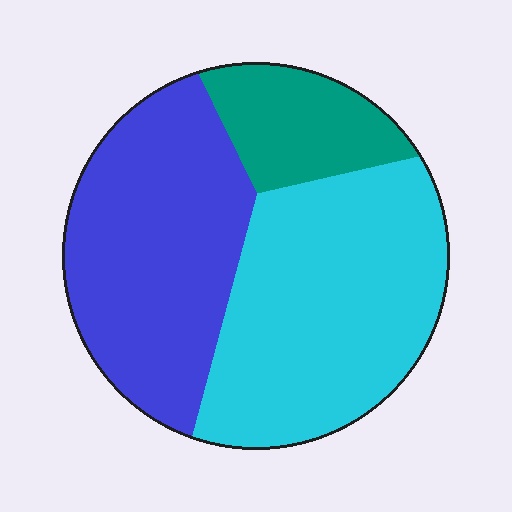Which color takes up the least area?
Teal, at roughly 15%.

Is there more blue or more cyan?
Cyan.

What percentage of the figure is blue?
Blue covers around 40% of the figure.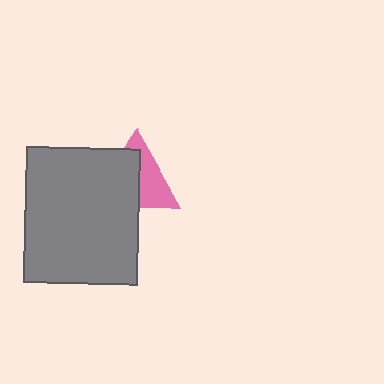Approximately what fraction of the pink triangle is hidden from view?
Roughly 54% of the pink triangle is hidden behind the gray rectangle.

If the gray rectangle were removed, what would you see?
You would see the complete pink triangle.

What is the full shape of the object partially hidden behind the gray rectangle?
The partially hidden object is a pink triangle.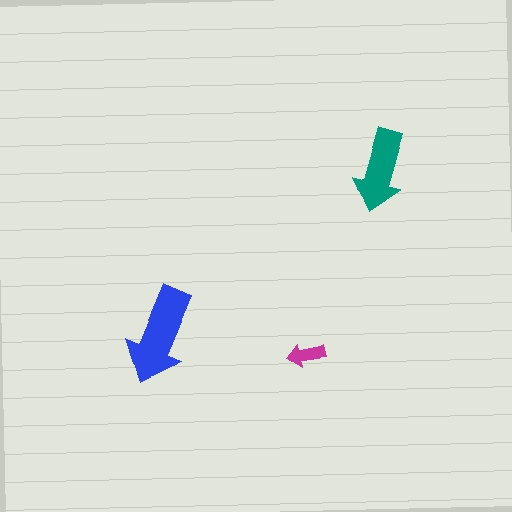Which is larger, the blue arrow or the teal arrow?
The blue one.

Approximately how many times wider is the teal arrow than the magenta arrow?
About 2 times wider.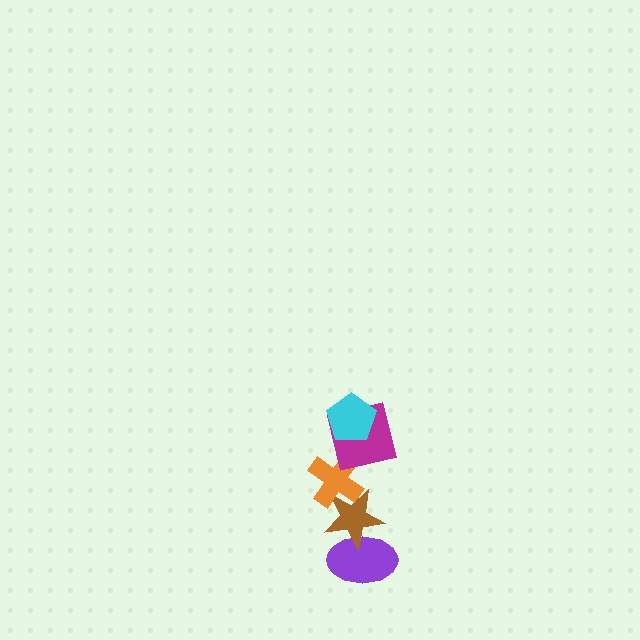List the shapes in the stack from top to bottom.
From top to bottom: the cyan pentagon, the magenta square, the orange cross, the brown star, the purple ellipse.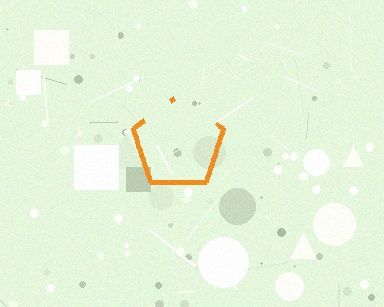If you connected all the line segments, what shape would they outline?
They would outline a pentagon.